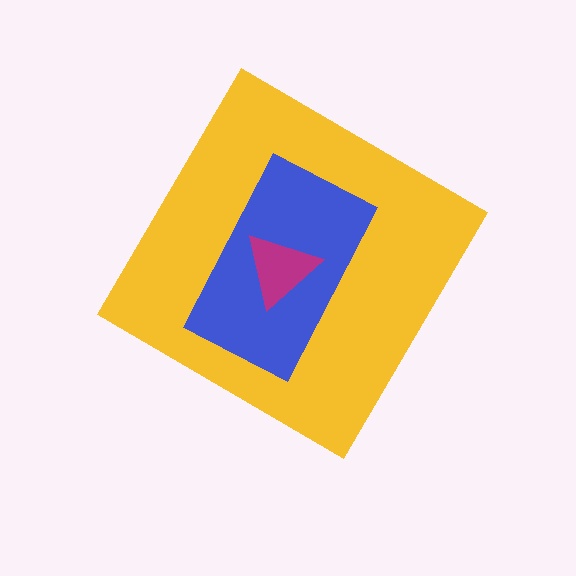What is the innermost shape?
The magenta triangle.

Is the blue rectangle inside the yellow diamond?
Yes.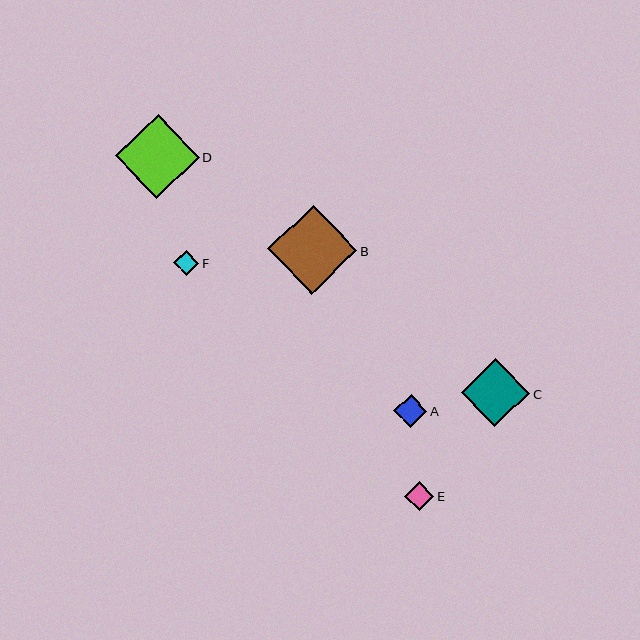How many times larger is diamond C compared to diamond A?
Diamond C is approximately 2.1 times the size of diamond A.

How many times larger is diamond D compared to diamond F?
Diamond D is approximately 3.3 times the size of diamond F.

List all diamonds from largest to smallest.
From largest to smallest: B, D, C, A, E, F.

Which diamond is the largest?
Diamond B is the largest with a size of approximately 89 pixels.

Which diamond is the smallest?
Diamond F is the smallest with a size of approximately 25 pixels.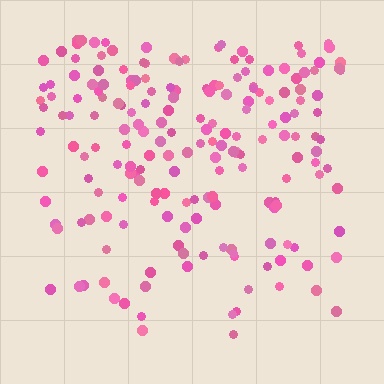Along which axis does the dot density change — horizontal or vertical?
Vertical.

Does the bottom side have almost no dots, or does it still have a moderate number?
Still a moderate number, just noticeably fewer than the top.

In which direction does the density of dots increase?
From bottom to top, with the top side densest.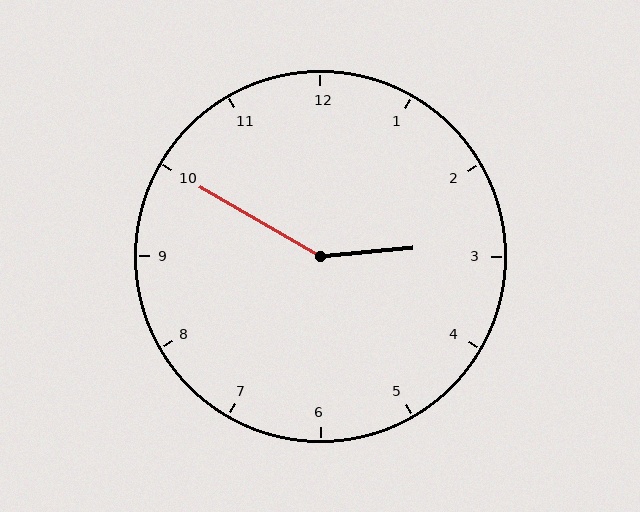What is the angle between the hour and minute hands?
Approximately 145 degrees.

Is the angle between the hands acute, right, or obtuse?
It is obtuse.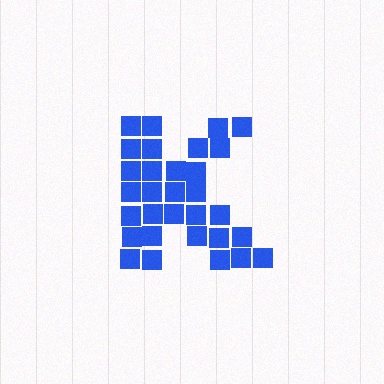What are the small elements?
The small elements are squares.